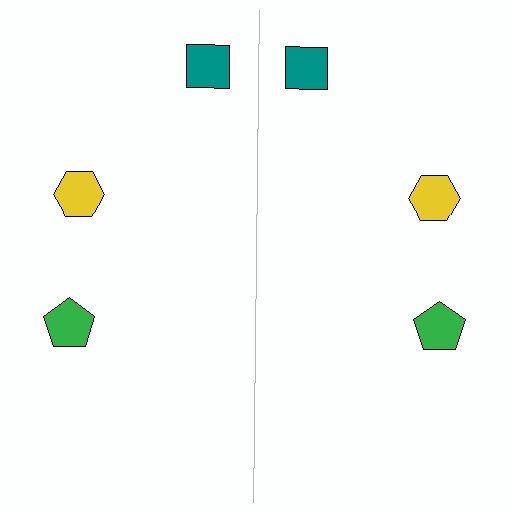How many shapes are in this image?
There are 6 shapes in this image.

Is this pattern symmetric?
Yes, this pattern has bilateral (reflection) symmetry.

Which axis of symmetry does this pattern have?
The pattern has a vertical axis of symmetry running through the center of the image.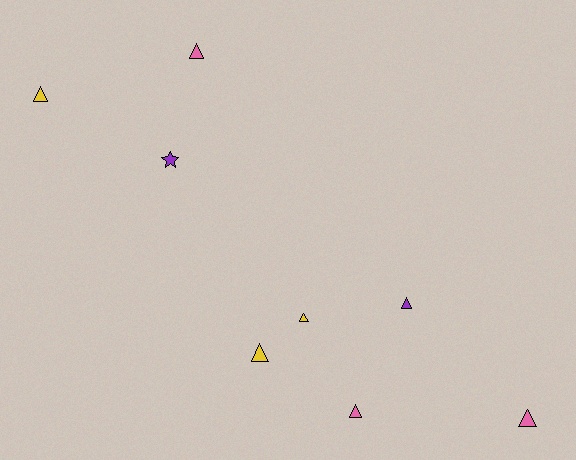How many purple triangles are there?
There is 1 purple triangle.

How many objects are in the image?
There are 8 objects.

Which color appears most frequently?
Pink, with 3 objects.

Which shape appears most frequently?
Triangle, with 7 objects.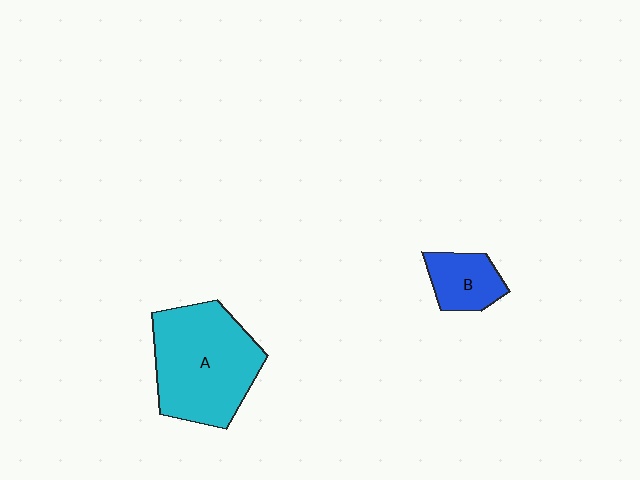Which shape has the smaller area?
Shape B (blue).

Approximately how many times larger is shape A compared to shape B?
Approximately 2.8 times.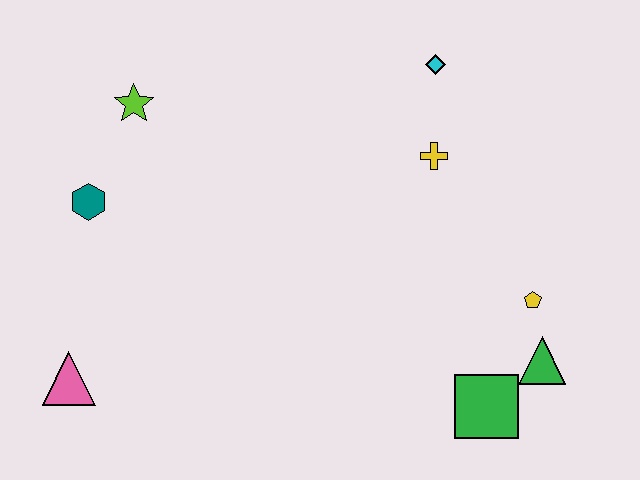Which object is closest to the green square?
The green triangle is closest to the green square.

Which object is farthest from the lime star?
The green triangle is farthest from the lime star.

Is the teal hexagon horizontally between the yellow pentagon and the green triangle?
No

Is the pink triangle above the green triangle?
No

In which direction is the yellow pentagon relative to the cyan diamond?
The yellow pentagon is below the cyan diamond.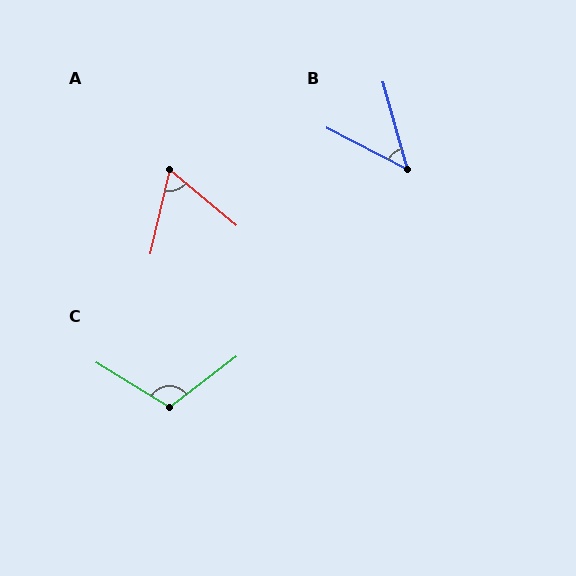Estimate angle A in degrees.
Approximately 63 degrees.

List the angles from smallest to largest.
B (47°), A (63°), C (112°).